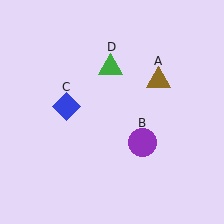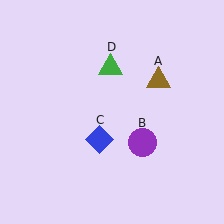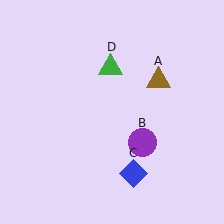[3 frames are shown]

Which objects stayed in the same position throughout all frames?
Brown triangle (object A) and purple circle (object B) and green triangle (object D) remained stationary.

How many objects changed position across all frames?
1 object changed position: blue diamond (object C).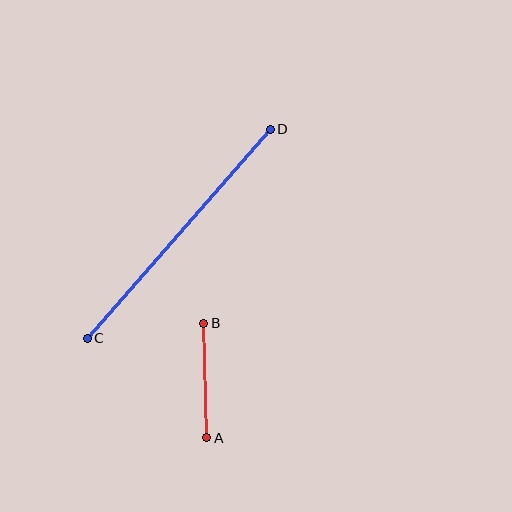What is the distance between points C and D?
The distance is approximately 278 pixels.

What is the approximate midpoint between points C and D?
The midpoint is at approximately (179, 234) pixels.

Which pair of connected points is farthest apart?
Points C and D are farthest apart.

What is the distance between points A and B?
The distance is approximately 115 pixels.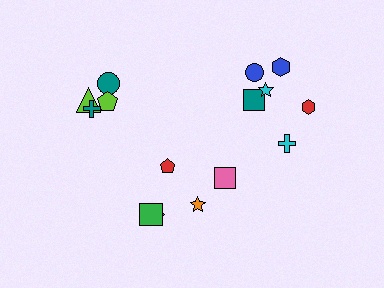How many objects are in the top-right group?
There are 6 objects.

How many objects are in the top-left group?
There are 4 objects.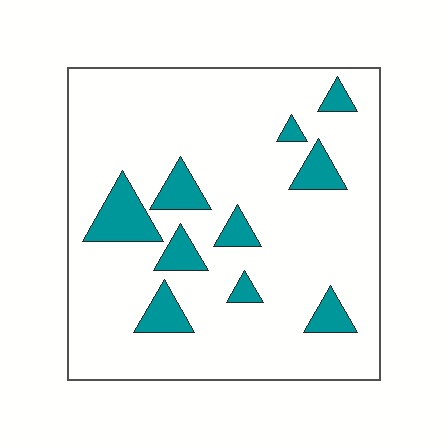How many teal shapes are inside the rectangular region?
10.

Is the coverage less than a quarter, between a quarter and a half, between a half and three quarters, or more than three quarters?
Less than a quarter.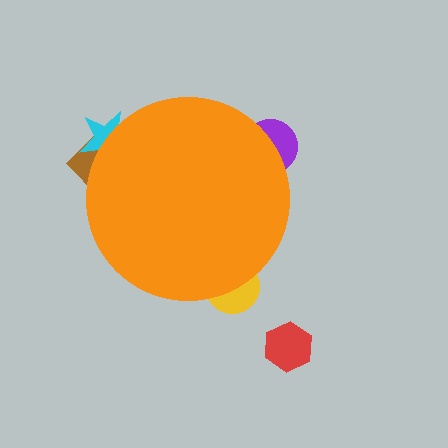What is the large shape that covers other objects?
An orange circle.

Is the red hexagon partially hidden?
No, the red hexagon is fully visible.